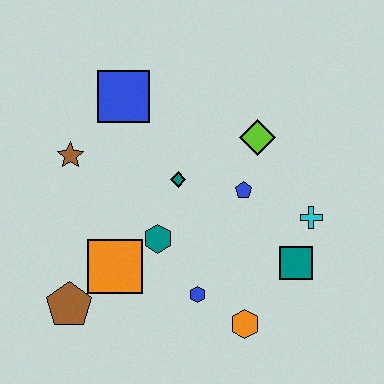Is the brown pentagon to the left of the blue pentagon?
Yes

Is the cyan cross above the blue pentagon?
No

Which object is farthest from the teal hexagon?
The cyan cross is farthest from the teal hexagon.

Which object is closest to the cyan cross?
The teal square is closest to the cyan cross.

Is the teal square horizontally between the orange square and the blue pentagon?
No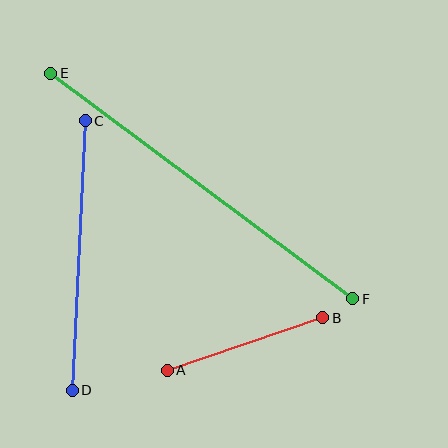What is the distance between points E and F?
The distance is approximately 377 pixels.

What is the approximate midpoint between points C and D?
The midpoint is at approximately (79, 255) pixels.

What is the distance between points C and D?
The distance is approximately 270 pixels.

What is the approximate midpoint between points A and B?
The midpoint is at approximately (245, 344) pixels.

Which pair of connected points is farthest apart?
Points E and F are farthest apart.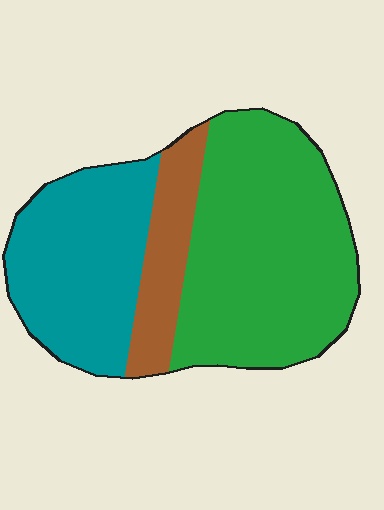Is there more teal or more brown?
Teal.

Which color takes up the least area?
Brown, at roughly 15%.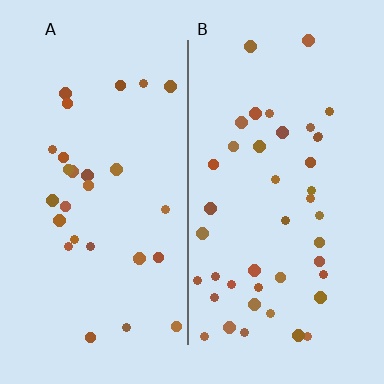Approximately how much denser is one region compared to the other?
Approximately 1.5× — region B over region A.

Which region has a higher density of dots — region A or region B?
B (the right).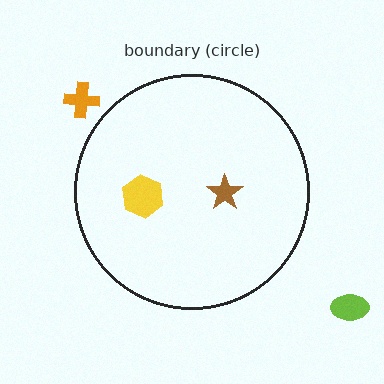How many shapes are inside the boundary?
2 inside, 2 outside.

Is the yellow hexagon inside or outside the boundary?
Inside.